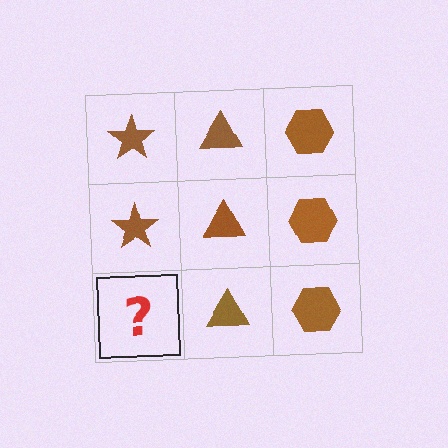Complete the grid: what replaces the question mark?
The question mark should be replaced with a brown star.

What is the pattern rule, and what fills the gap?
The rule is that each column has a consistent shape. The gap should be filled with a brown star.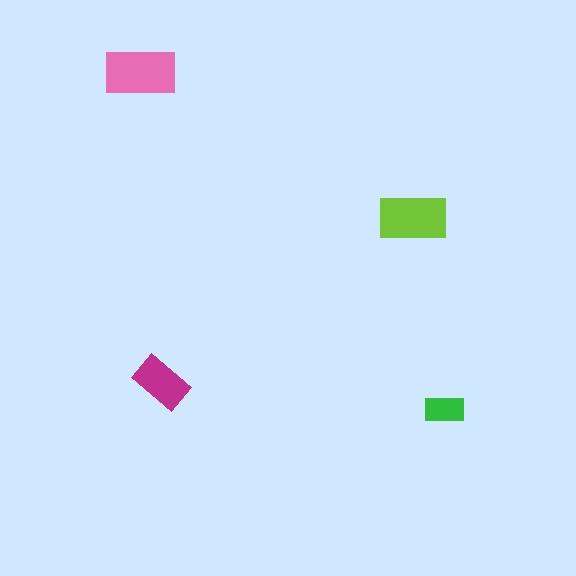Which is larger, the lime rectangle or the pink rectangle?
The pink one.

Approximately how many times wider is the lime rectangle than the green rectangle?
About 1.5 times wider.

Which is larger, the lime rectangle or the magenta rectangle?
The lime one.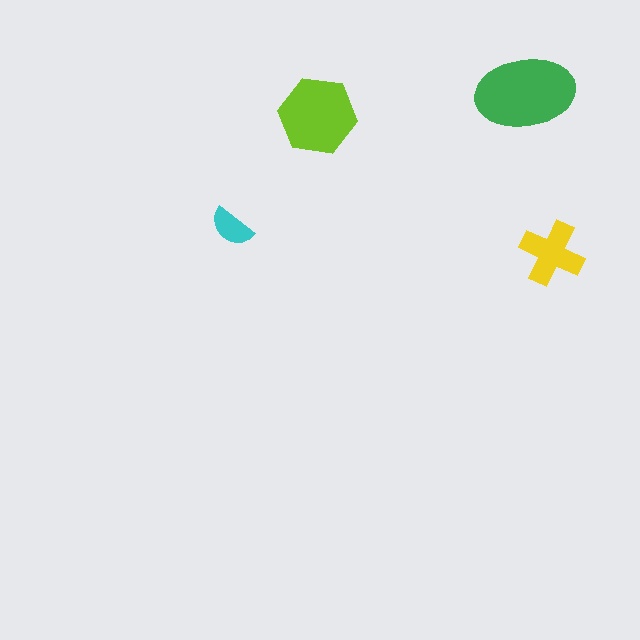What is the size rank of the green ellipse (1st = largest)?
1st.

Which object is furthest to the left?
The cyan semicircle is leftmost.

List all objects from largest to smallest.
The green ellipse, the lime hexagon, the yellow cross, the cyan semicircle.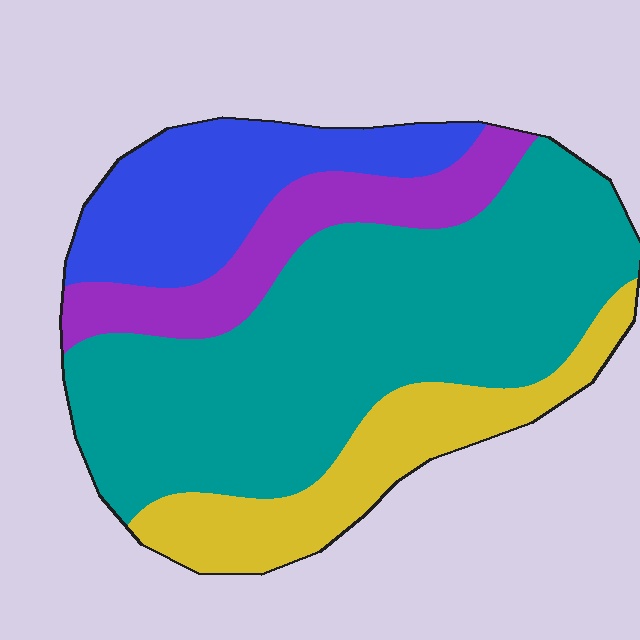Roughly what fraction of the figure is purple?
Purple takes up about one eighth (1/8) of the figure.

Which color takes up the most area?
Teal, at roughly 50%.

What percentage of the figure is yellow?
Yellow takes up between a sixth and a third of the figure.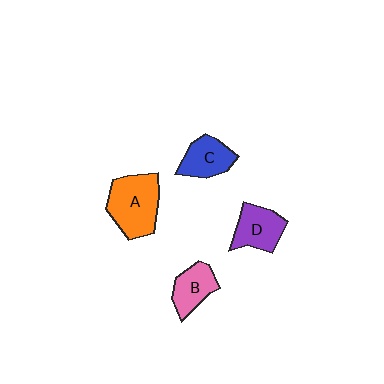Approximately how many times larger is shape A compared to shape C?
Approximately 1.6 times.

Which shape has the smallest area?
Shape B (pink).